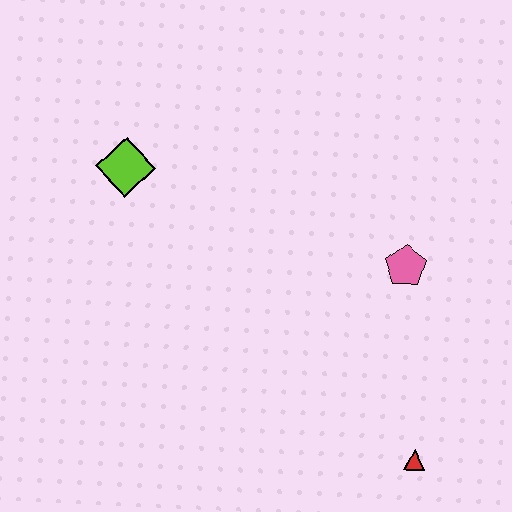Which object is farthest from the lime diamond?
The red triangle is farthest from the lime diamond.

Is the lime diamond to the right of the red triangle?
No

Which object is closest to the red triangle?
The pink pentagon is closest to the red triangle.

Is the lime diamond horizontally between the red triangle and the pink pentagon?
No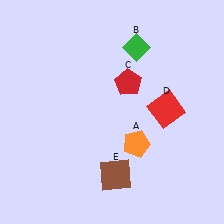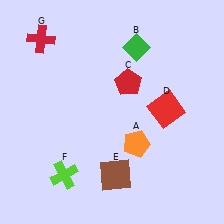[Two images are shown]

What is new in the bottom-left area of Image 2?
A lime cross (F) was added in the bottom-left area of Image 2.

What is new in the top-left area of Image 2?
A red cross (G) was added in the top-left area of Image 2.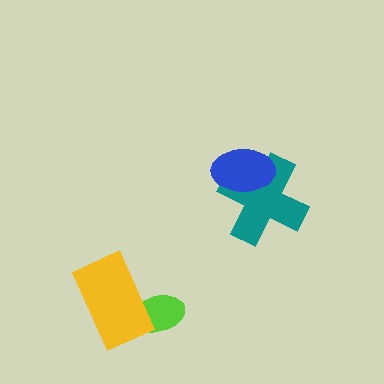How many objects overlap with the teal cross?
1 object overlaps with the teal cross.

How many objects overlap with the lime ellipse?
1 object overlaps with the lime ellipse.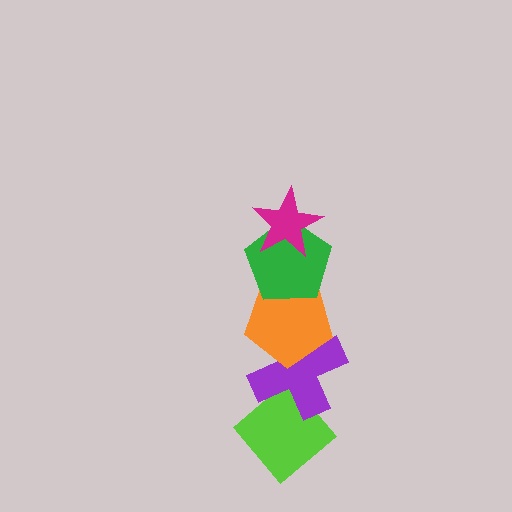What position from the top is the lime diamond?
The lime diamond is 5th from the top.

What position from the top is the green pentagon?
The green pentagon is 2nd from the top.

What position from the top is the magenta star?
The magenta star is 1st from the top.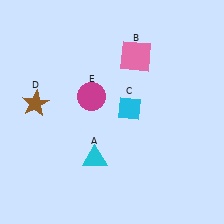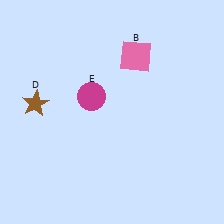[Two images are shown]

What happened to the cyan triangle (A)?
The cyan triangle (A) was removed in Image 2. It was in the bottom-left area of Image 1.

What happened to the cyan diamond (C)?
The cyan diamond (C) was removed in Image 2. It was in the top-right area of Image 1.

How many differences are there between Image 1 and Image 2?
There are 2 differences between the two images.